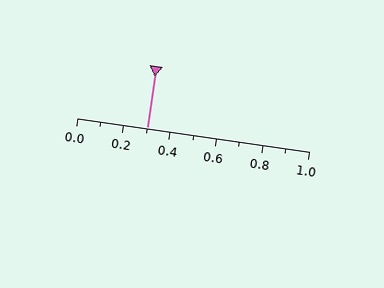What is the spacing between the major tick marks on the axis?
The major ticks are spaced 0.2 apart.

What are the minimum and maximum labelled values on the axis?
The axis runs from 0.0 to 1.0.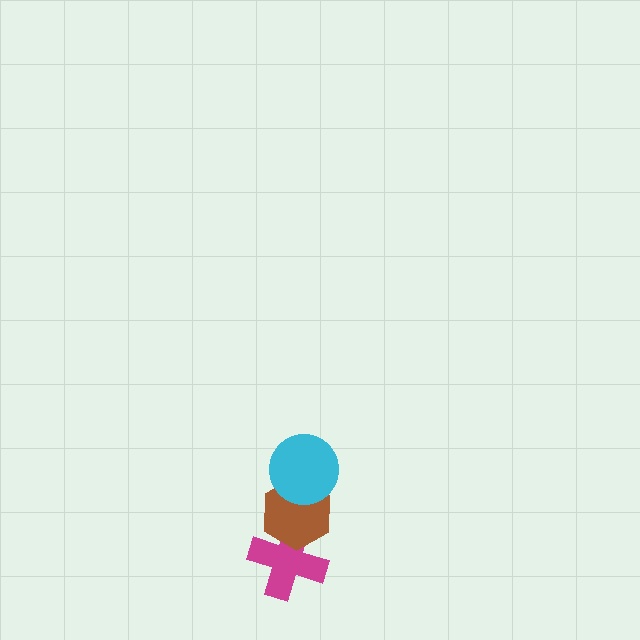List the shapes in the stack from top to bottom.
From top to bottom: the cyan circle, the brown hexagon, the magenta cross.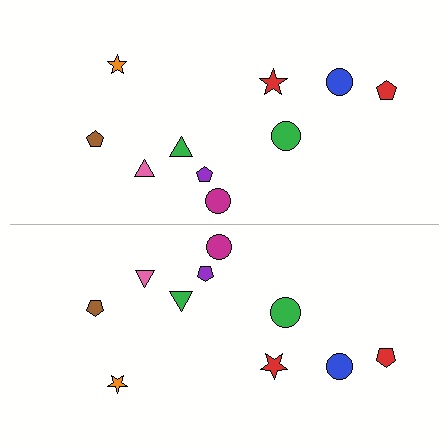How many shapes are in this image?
There are 20 shapes in this image.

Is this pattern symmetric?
Yes, this pattern has bilateral (reflection) symmetry.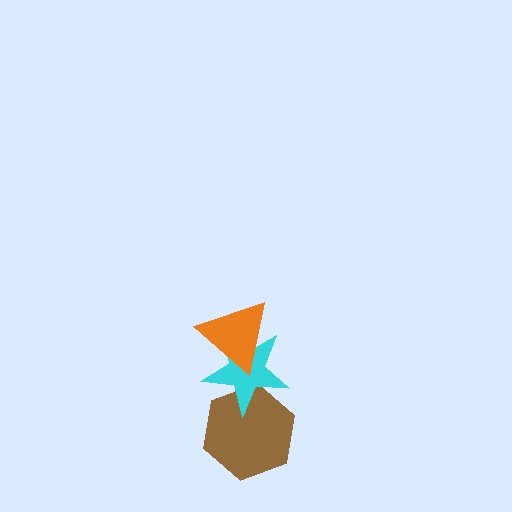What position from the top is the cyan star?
The cyan star is 2nd from the top.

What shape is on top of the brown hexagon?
The cyan star is on top of the brown hexagon.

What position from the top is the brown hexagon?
The brown hexagon is 3rd from the top.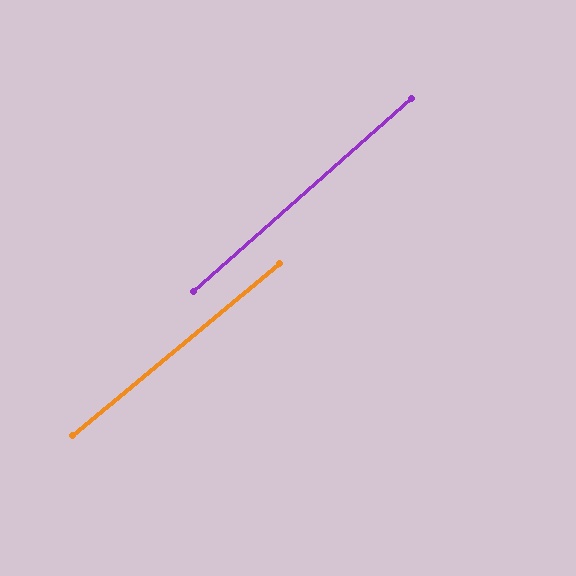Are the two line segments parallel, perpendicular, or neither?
Parallel — their directions differ by only 1.9°.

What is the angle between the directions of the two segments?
Approximately 2 degrees.